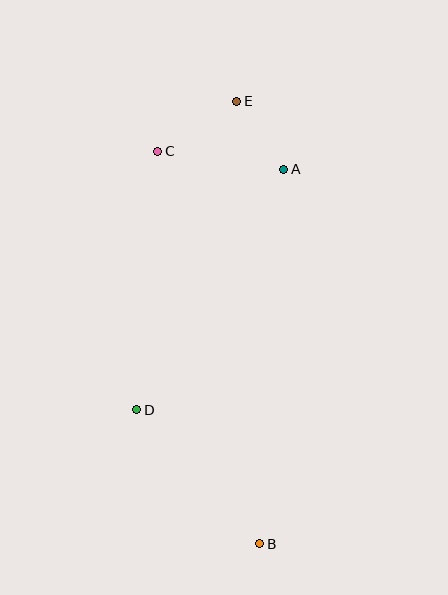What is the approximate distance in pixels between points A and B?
The distance between A and B is approximately 376 pixels.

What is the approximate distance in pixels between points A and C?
The distance between A and C is approximately 127 pixels.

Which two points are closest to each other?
Points A and E are closest to each other.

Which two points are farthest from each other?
Points B and E are farthest from each other.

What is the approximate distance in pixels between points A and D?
The distance between A and D is approximately 282 pixels.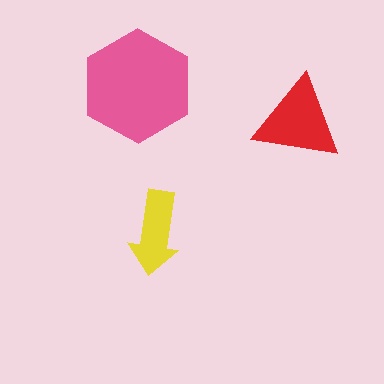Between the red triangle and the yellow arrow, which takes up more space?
The red triangle.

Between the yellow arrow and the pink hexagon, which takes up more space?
The pink hexagon.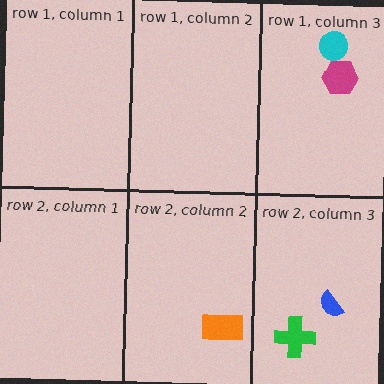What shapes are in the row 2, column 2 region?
The orange rectangle.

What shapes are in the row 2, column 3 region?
The blue semicircle, the green cross.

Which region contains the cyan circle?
The row 1, column 3 region.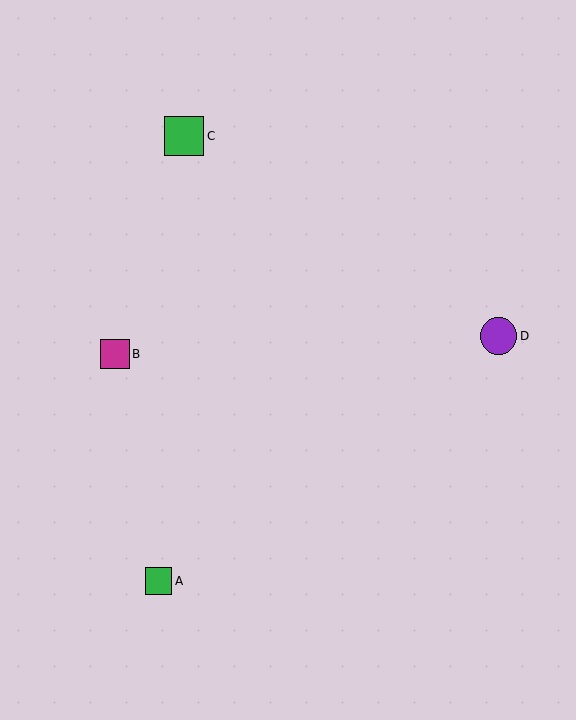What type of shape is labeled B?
Shape B is a magenta square.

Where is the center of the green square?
The center of the green square is at (184, 136).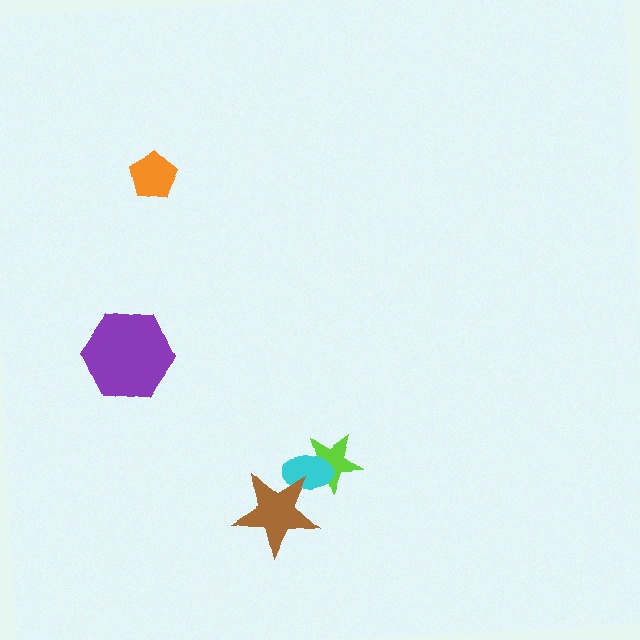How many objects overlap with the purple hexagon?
0 objects overlap with the purple hexagon.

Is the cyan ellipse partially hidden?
Yes, it is partially covered by another shape.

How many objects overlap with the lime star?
1 object overlaps with the lime star.